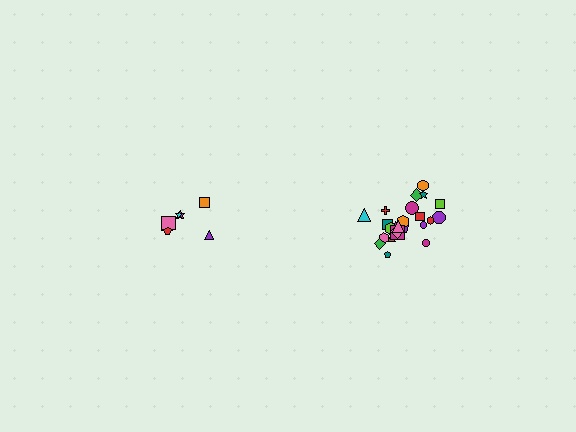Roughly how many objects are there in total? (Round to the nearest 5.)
Roughly 30 objects in total.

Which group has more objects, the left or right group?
The right group.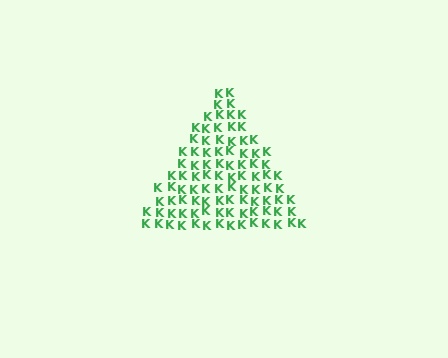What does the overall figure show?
The overall figure shows a triangle.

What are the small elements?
The small elements are letter K's.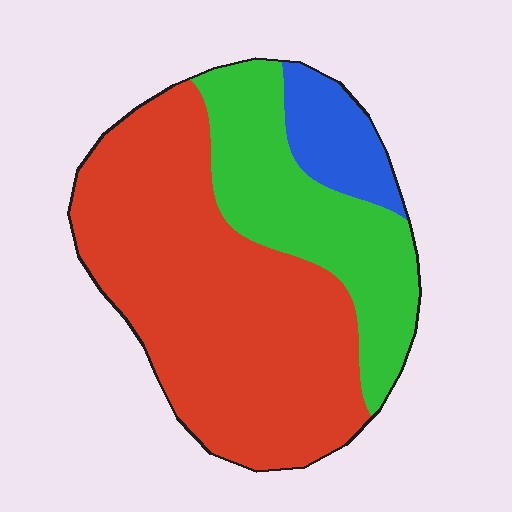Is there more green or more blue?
Green.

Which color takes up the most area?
Red, at roughly 60%.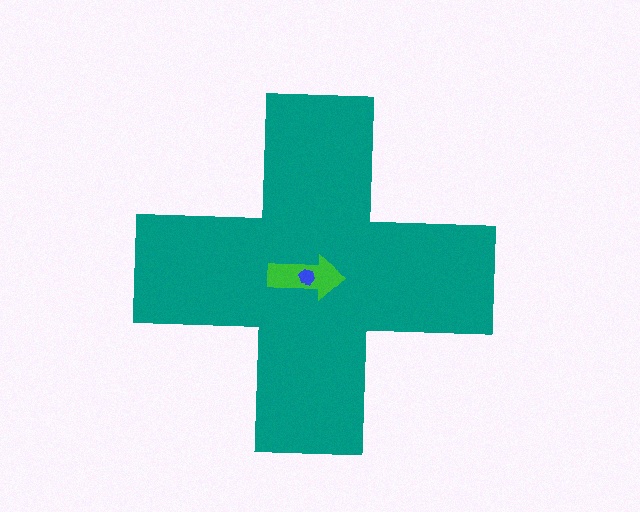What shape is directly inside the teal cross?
The green arrow.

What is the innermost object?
The blue hexagon.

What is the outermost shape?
The teal cross.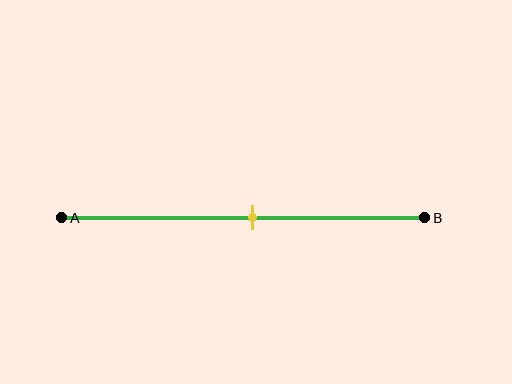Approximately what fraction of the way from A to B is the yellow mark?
The yellow mark is approximately 55% of the way from A to B.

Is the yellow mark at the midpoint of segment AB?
Yes, the mark is approximately at the midpoint.